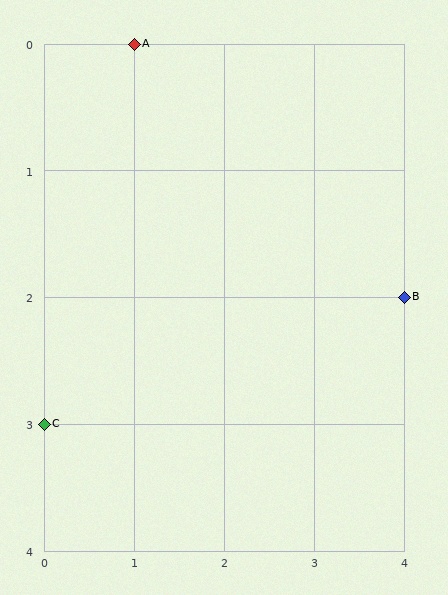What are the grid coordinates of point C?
Point C is at grid coordinates (0, 3).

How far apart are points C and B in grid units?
Points C and B are 4 columns and 1 row apart (about 4.1 grid units diagonally).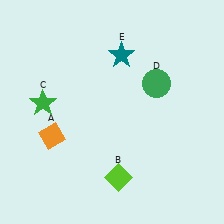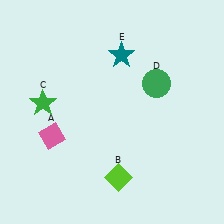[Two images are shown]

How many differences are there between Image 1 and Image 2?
There is 1 difference between the two images.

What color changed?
The diamond (A) changed from orange in Image 1 to pink in Image 2.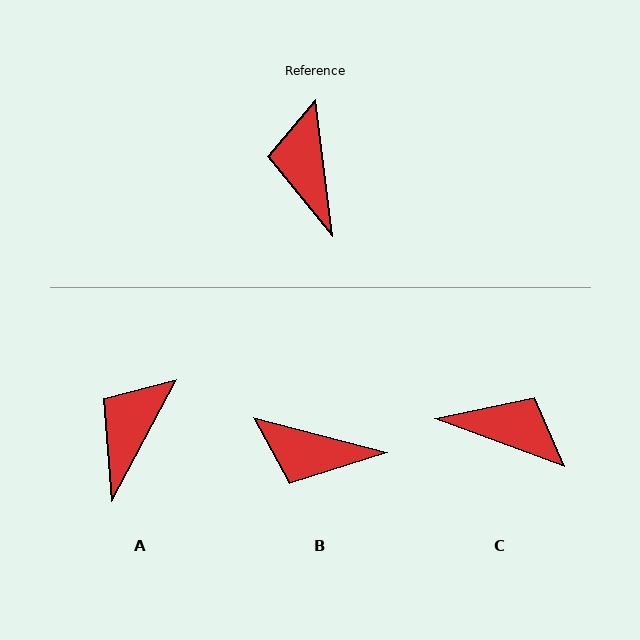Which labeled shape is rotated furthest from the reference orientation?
C, about 117 degrees away.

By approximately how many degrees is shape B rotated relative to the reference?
Approximately 69 degrees counter-clockwise.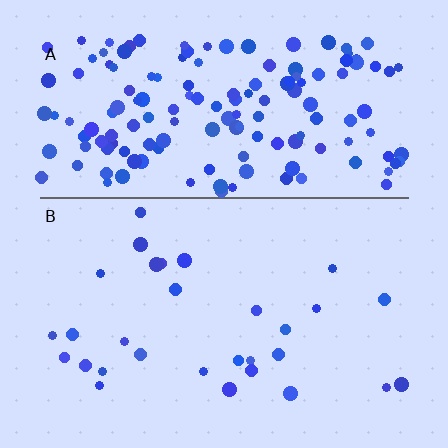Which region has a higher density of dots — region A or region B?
A (the top).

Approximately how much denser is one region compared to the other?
Approximately 5.4× — region A over region B.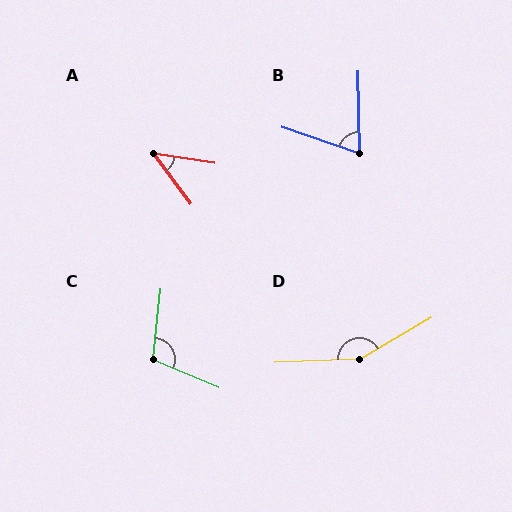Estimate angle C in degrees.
Approximately 106 degrees.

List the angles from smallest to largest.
A (44°), B (71°), C (106°), D (152°).